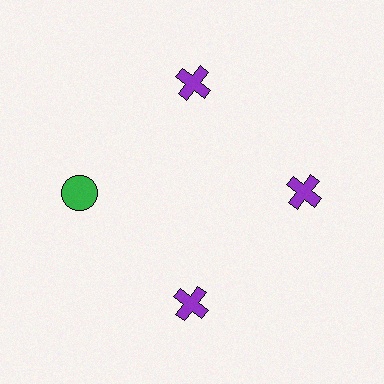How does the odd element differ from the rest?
It differs in both color (green instead of purple) and shape (circle instead of cross).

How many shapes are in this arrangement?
There are 4 shapes arranged in a ring pattern.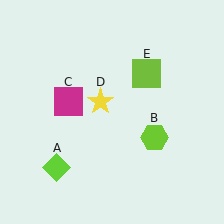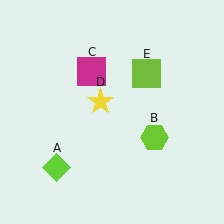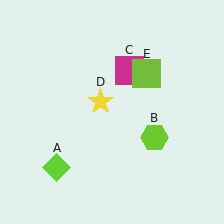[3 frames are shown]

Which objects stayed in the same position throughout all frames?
Lime diamond (object A) and lime hexagon (object B) and yellow star (object D) and lime square (object E) remained stationary.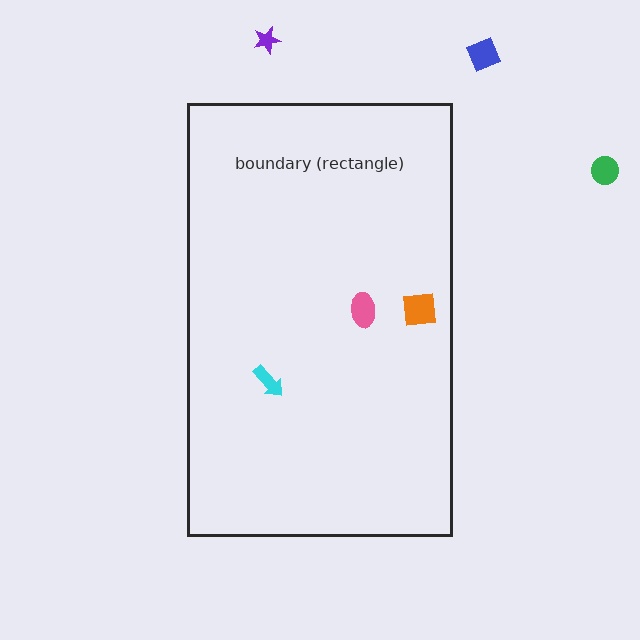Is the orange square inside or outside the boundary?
Inside.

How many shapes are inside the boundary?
3 inside, 3 outside.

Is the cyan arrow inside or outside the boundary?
Inside.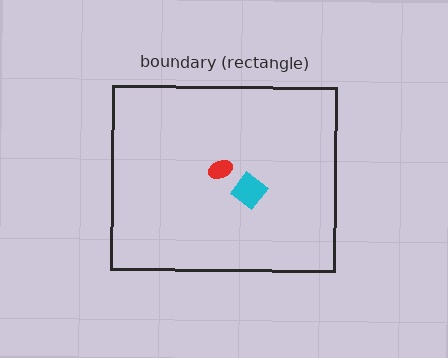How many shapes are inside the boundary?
2 inside, 0 outside.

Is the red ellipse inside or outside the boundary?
Inside.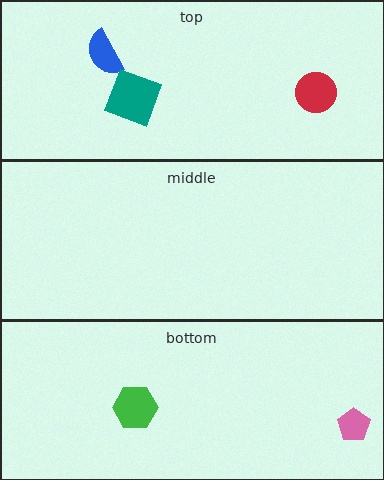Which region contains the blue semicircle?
The top region.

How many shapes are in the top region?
3.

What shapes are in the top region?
The blue semicircle, the red circle, the teal square.